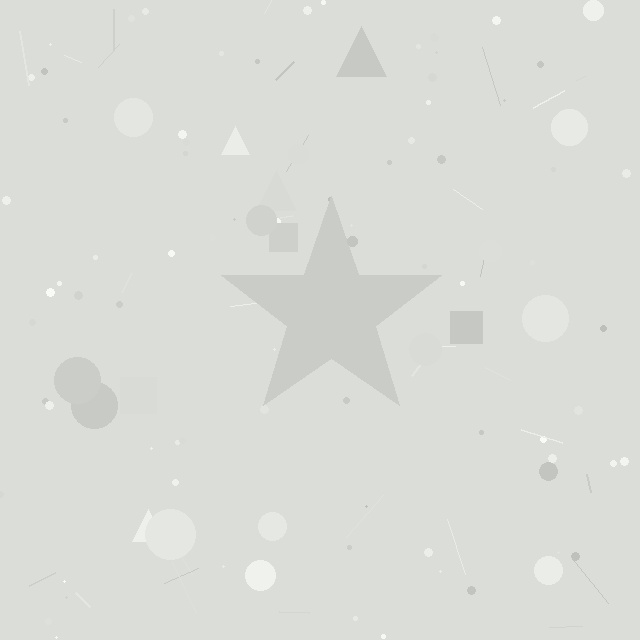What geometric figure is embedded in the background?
A star is embedded in the background.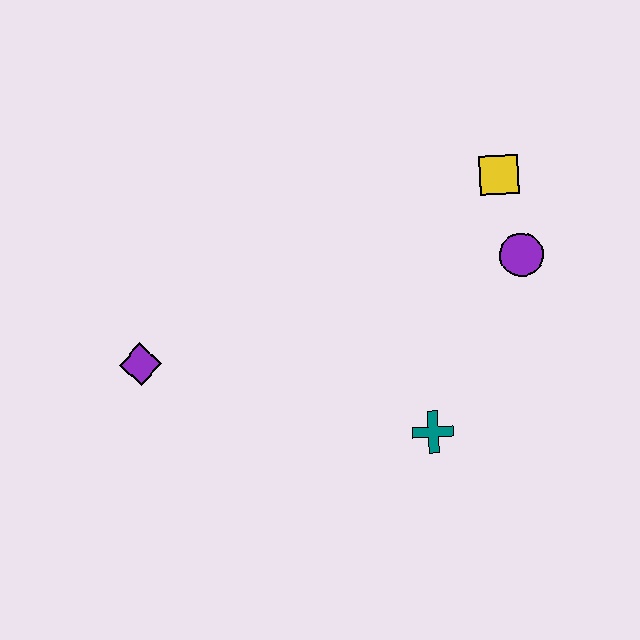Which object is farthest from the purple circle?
The purple diamond is farthest from the purple circle.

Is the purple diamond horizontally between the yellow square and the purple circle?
No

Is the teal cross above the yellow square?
No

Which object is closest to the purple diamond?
The teal cross is closest to the purple diamond.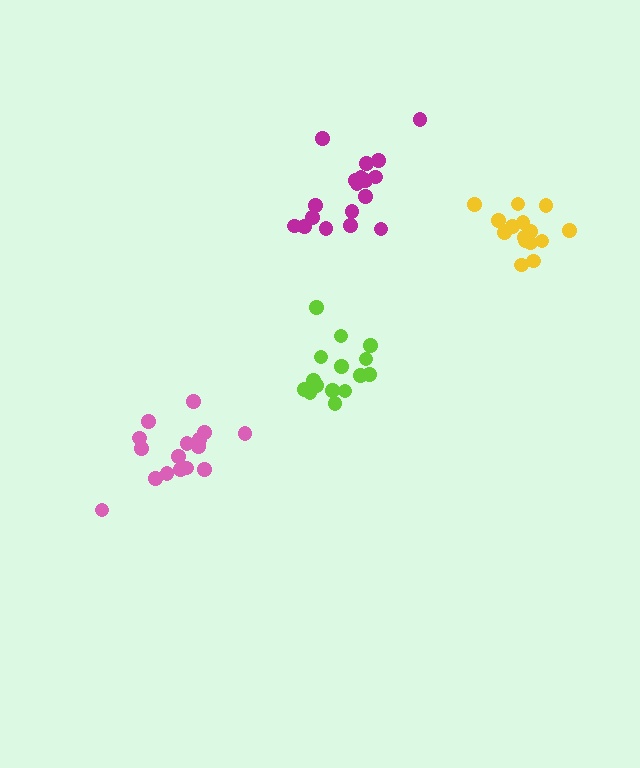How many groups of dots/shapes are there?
There are 4 groups.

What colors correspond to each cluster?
The clusters are colored: pink, yellow, magenta, lime.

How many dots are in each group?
Group 1: 16 dots, Group 2: 15 dots, Group 3: 18 dots, Group 4: 15 dots (64 total).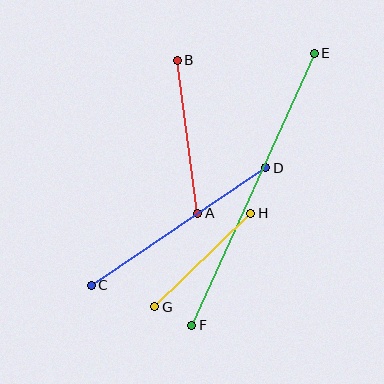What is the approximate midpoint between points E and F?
The midpoint is at approximately (253, 189) pixels.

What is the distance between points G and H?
The distance is approximately 134 pixels.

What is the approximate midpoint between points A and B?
The midpoint is at approximately (188, 137) pixels.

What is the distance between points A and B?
The distance is approximately 155 pixels.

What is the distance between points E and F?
The distance is approximately 298 pixels.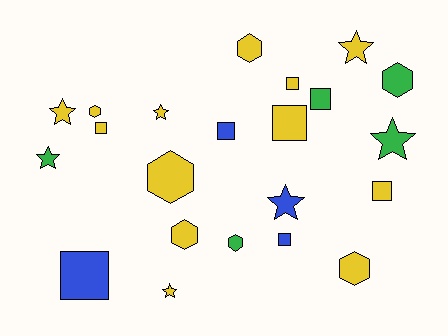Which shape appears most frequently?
Square, with 8 objects.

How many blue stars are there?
There is 1 blue star.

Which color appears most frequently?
Yellow, with 13 objects.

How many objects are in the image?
There are 22 objects.